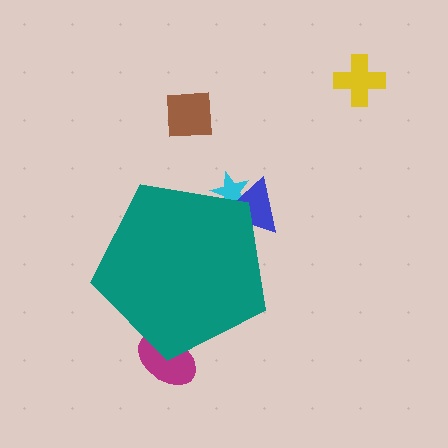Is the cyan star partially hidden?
Yes, the cyan star is partially hidden behind the teal pentagon.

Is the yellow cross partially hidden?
No, the yellow cross is fully visible.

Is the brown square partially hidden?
No, the brown square is fully visible.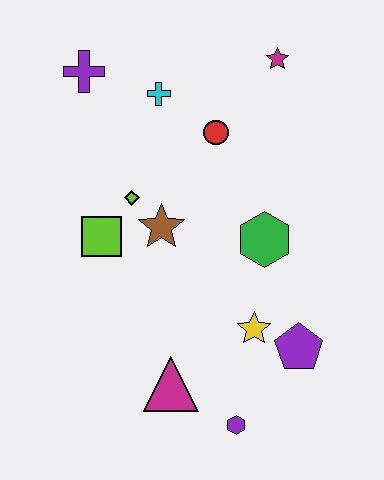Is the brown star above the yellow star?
Yes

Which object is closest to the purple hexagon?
The magenta triangle is closest to the purple hexagon.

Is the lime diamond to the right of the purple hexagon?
No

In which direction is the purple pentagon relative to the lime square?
The purple pentagon is to the right of the lime square.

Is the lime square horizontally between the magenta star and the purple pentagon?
No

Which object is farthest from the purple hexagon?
The purple cross is farthest from the purple hexagon.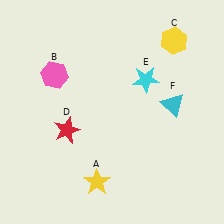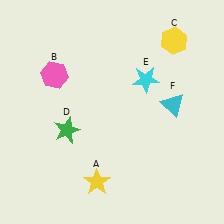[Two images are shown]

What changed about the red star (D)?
In Image 1, D is red. In Image 2, it changed to green.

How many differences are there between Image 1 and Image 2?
There is 1 difference between the two images.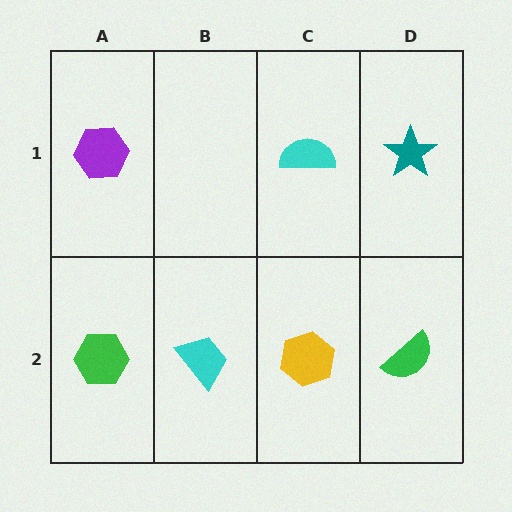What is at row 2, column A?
A green hexagon.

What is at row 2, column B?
A cyan trapezoid.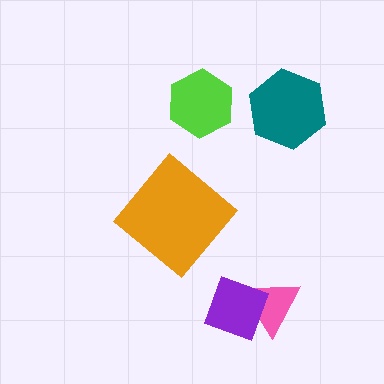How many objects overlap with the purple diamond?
1 object overlaps with the purple diamond.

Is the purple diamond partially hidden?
No, no other shape covers it.